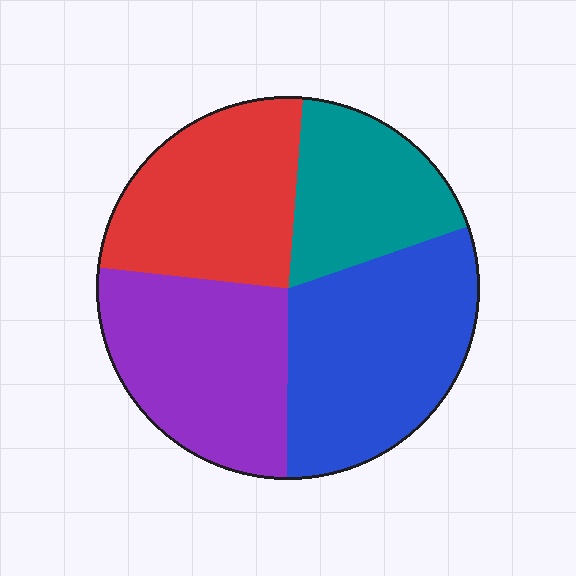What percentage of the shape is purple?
Purple covers 27% of the shape.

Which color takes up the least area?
Teal, at roughly 20%.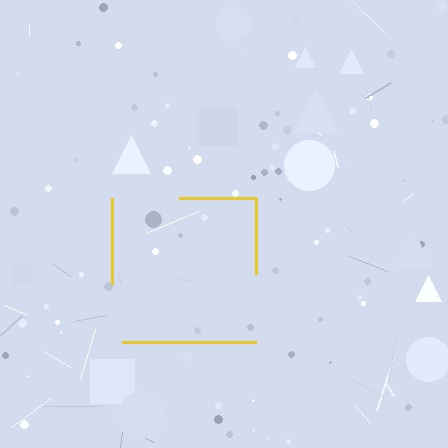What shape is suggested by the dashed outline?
The dashed outline suggests a square.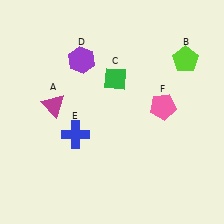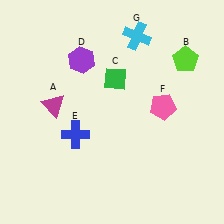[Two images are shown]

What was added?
A cyan cross (G) was added in Image 2.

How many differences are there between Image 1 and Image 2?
There is 1 difference between the two images.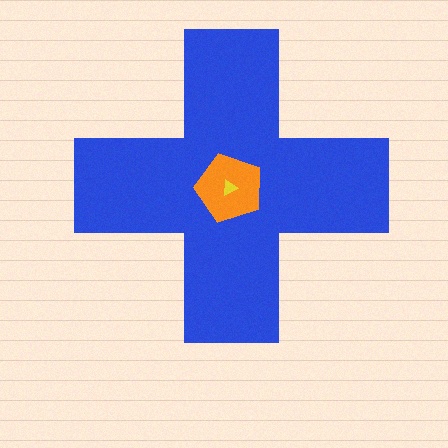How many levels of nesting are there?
3.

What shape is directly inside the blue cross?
The orange pentagon.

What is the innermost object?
The yellow triangle.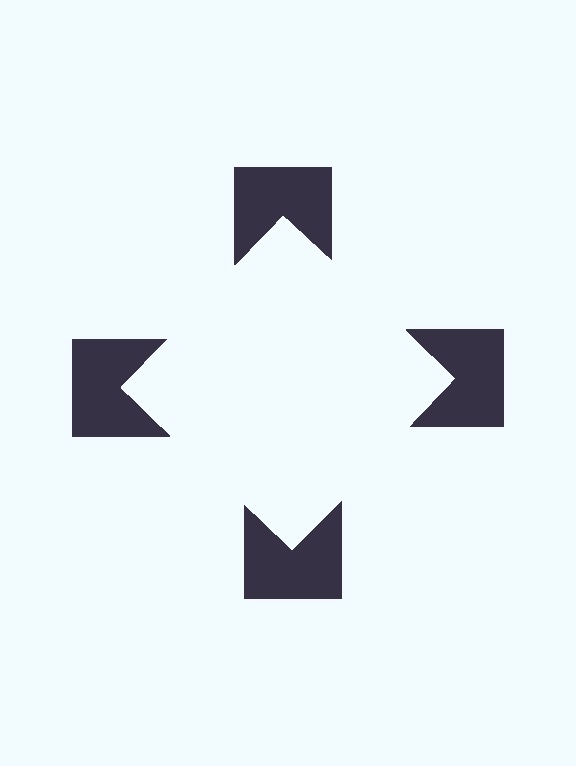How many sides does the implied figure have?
4 sides.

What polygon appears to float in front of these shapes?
An illusory square — its edges are inferred from the aligned wedge cuts in the notched squares, not physically drawn.